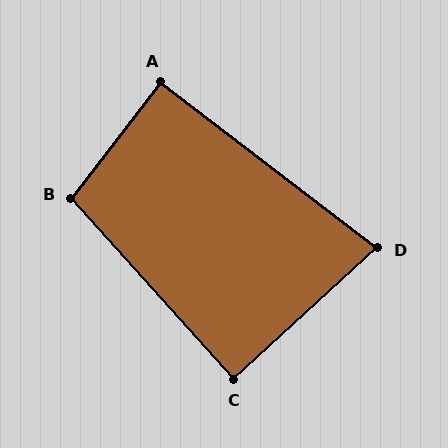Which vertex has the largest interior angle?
B, at approximately 100 degrees.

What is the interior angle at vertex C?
Approximately 90 degrees (approximately right).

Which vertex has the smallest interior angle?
D, at approximately 80 degrees.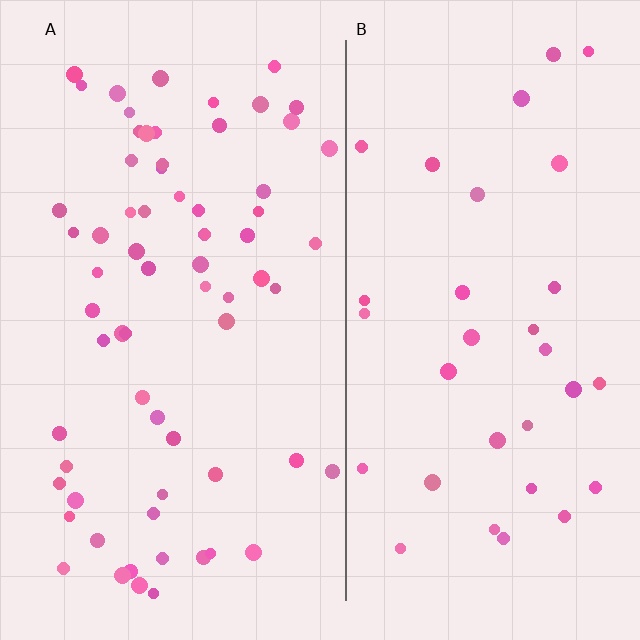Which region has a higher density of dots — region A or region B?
A (the left).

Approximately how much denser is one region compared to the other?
Approximately 2.1× — region A over region B.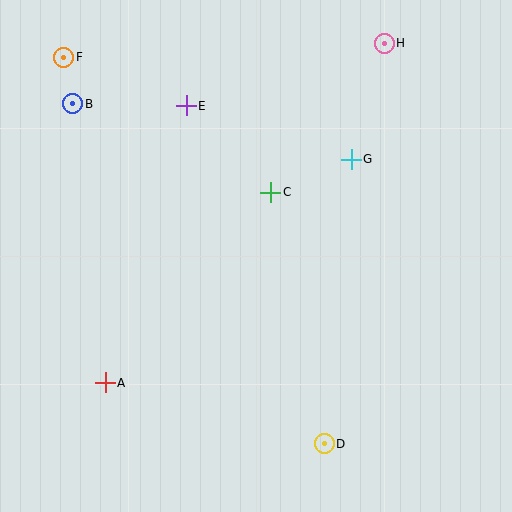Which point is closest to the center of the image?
Point C at (271, 192) is closest to the center.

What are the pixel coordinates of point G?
Point G is at (351, 159).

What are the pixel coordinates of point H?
Point H is at (384, 44).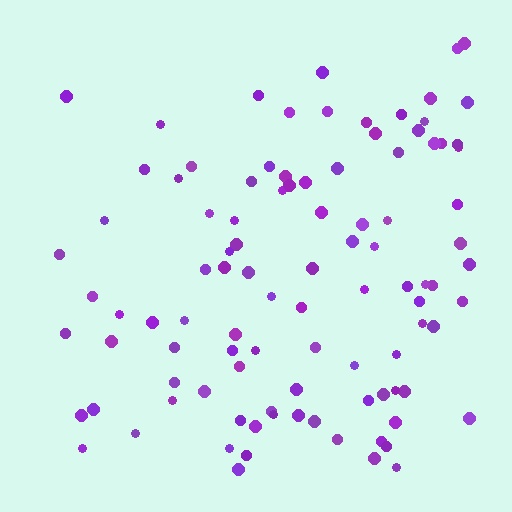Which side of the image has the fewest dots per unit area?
The left.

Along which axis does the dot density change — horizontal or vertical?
Horizontal.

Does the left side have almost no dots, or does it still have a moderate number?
Still a moderate number, just noticeably fewer than the right.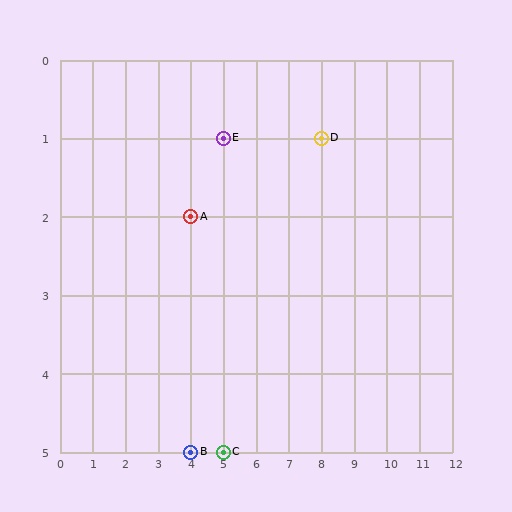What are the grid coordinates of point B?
Point B is at grid coordinates (4, 5).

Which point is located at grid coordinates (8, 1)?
Point D is at (8, 1).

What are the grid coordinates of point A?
Point A is at grid coordinates (4, 2).